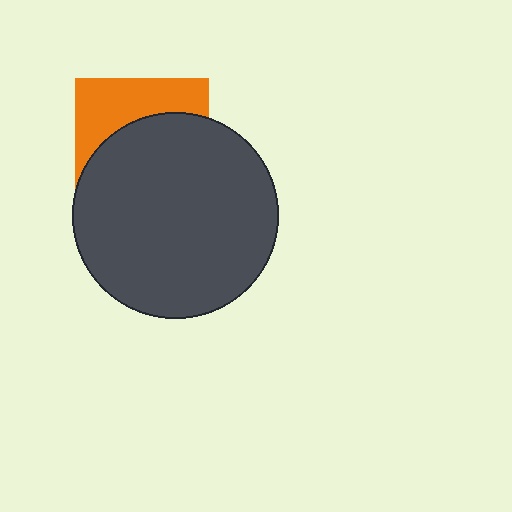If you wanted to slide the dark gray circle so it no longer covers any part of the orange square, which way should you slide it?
Slide it down — that is the most direct way to separate the two shapes.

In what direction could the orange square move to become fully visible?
The orange square could move up. That would shift it out from behind the dark gray circle entirely.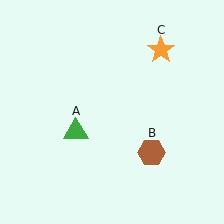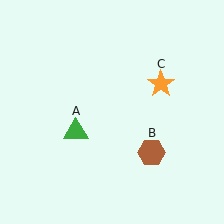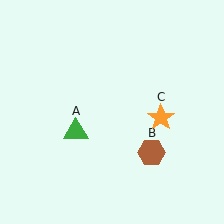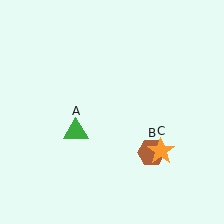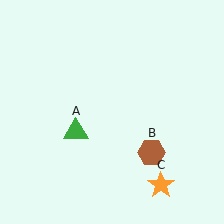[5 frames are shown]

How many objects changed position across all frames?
1 object changed position: orange star (object C).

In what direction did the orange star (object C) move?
The orange star (object C) moved down.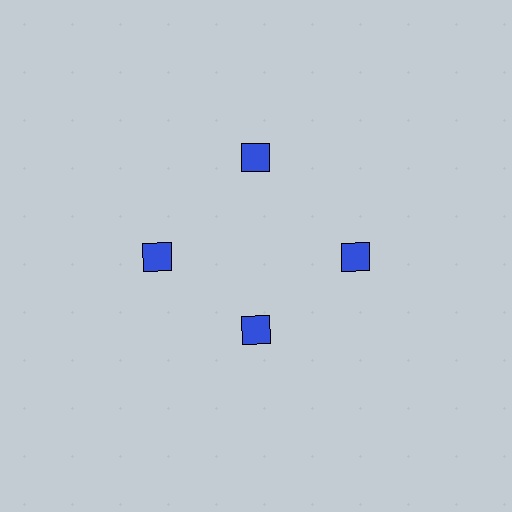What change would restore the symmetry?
The symmetry would be restored by moving it outward, back onto the ring so that all 4 diamonds sit at equal angles and equal distance from the center.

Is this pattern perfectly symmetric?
No. The 4 blue diamonds are arranged in a ring, but one element near the 6 o'clock position is pulled inward toward the center, breaking the 4-fold rotational symmetry.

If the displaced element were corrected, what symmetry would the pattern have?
It would have 4-fold rotational symmetry — the pattern would map onto itself every 90 degrees.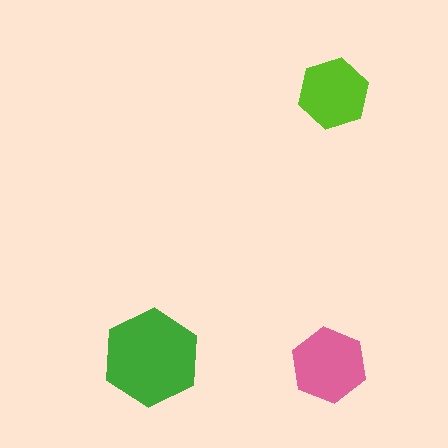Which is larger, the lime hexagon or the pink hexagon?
The pink one.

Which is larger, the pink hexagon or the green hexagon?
The green one.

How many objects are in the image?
There are 3 objects in the image.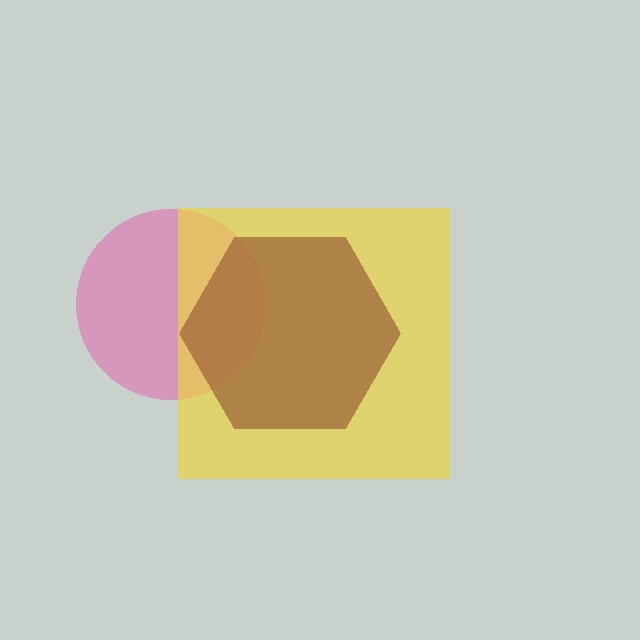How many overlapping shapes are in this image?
There are 3 overlapping shapes in the image.